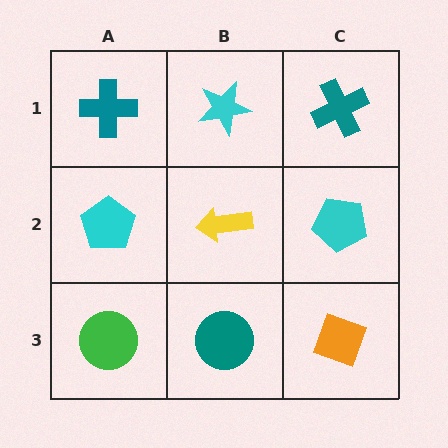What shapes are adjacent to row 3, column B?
A yellow arrow (row 2, column B), a green circle (row 3, column A), an orange diamond (row 3, column C).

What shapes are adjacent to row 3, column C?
A cyan pentagon (row 2, column C), a teal circle (row 3, column B).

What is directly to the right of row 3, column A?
A teal circle.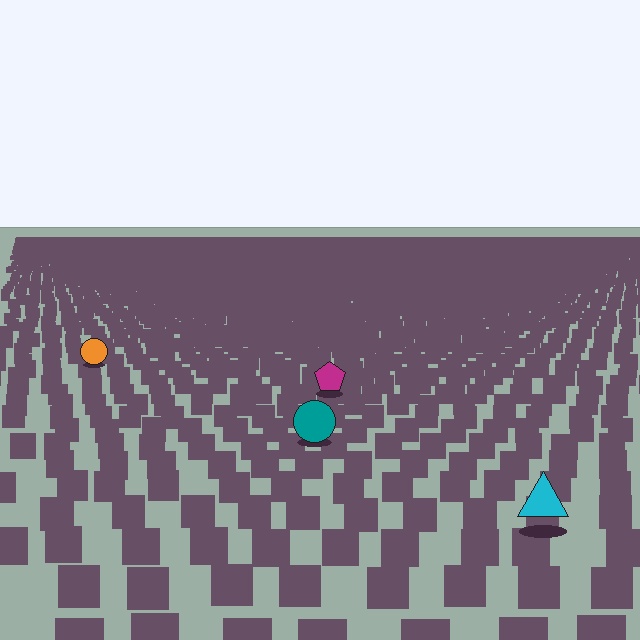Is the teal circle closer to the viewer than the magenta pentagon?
Yes. The teal circle is closer — you can tell from the texture gradient: the ground texture is coarser near it.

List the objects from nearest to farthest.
From nearest to farthest: the cyan triangle, the teal circle, the magenta pentagon, the orange circle.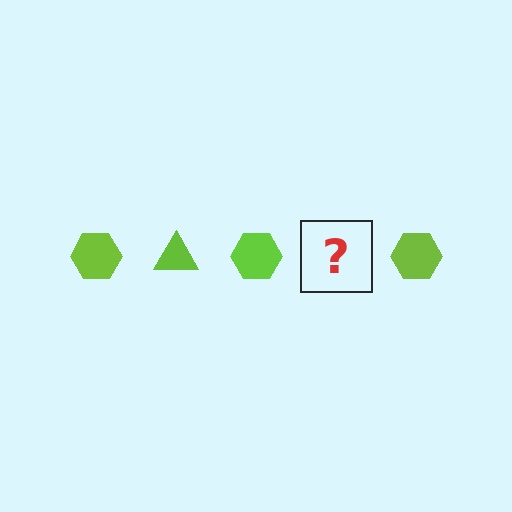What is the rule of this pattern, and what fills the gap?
The rule is that the pattern cycles through hexagon, triangle shapes in lime. The gap should be filled with a lime triangle.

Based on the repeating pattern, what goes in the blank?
The blank should be a lime triangle.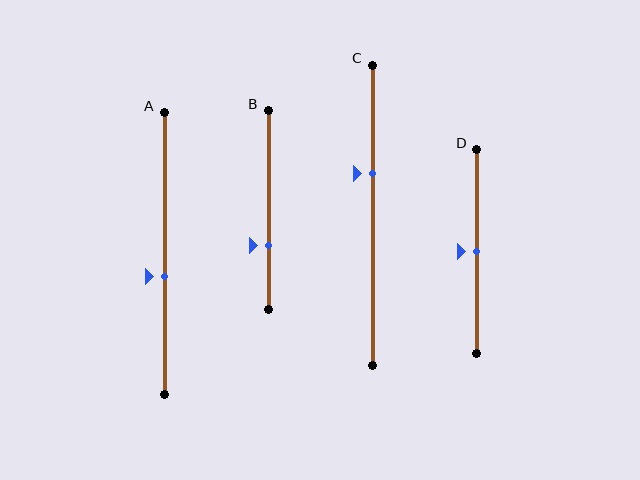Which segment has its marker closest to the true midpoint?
Segment D has its marker closest to the true midpoint.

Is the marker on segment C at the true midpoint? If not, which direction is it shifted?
No, the marker on segment C is shifted upward by about 14% of the segment length.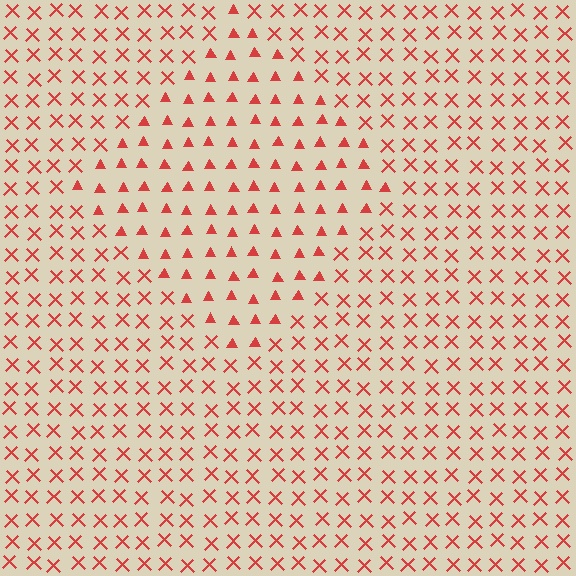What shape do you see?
I see a diamond.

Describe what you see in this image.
The image is filled with small red elements arranged in a uniform grid. A diamond-shaped region contains triangles, while the surrounding area contains X marks. The boundary is defined purely by the change in element shape.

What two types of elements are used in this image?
The image uses triangles inside the diamond region and X marks outside it.